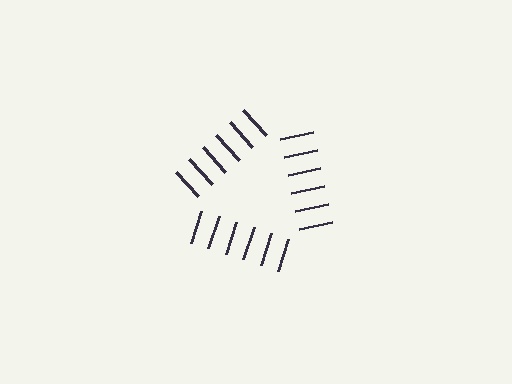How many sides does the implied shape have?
3 sides — the line-ends trace a triangle.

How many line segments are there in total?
18 — 6 along each of the 3 edges.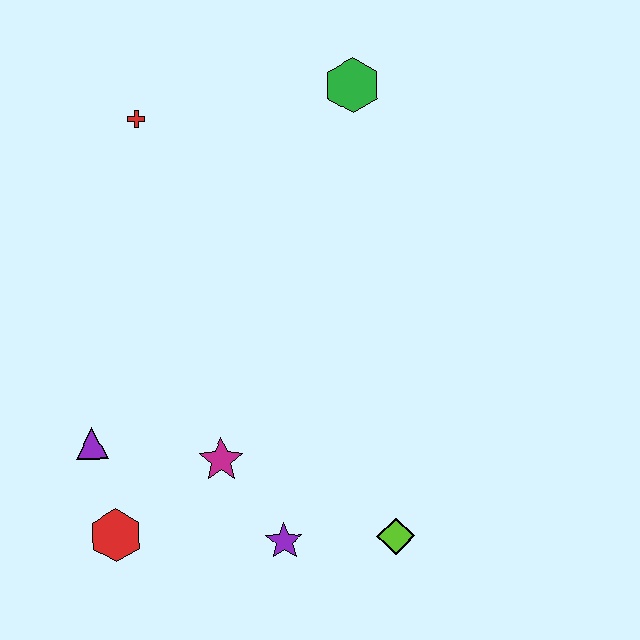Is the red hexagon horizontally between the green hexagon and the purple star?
No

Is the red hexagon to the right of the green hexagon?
No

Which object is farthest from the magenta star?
The green hexagon is farthest from the magenta star.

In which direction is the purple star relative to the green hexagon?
The purple star is below the green hexagon.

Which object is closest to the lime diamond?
The purple star is closest to the lime diamond.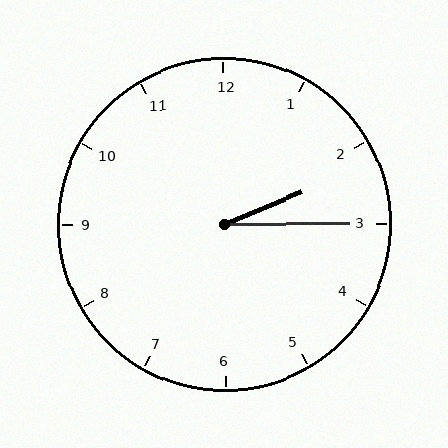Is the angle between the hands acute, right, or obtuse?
It is acute.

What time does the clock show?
2:15.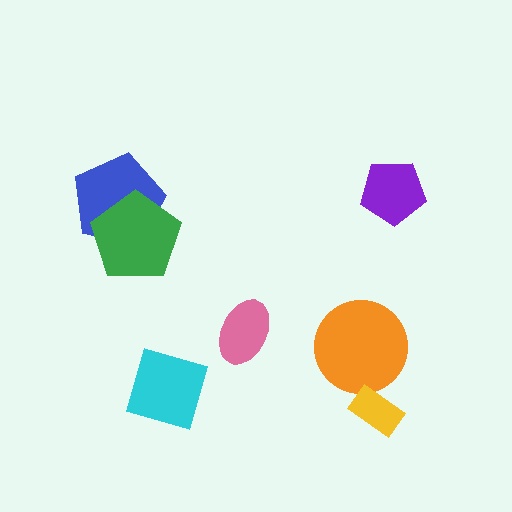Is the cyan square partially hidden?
No, no other shape covers it.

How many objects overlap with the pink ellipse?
0 objects overlap with the pink ellipse.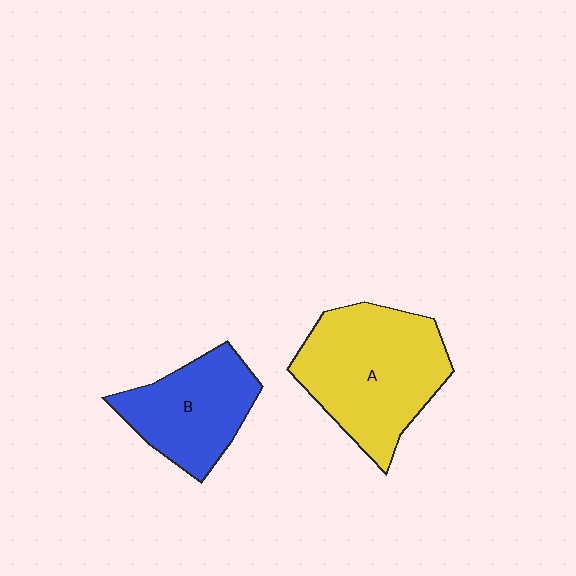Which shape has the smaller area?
Shape B (blue).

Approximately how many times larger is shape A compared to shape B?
Approximately 1.5 times.